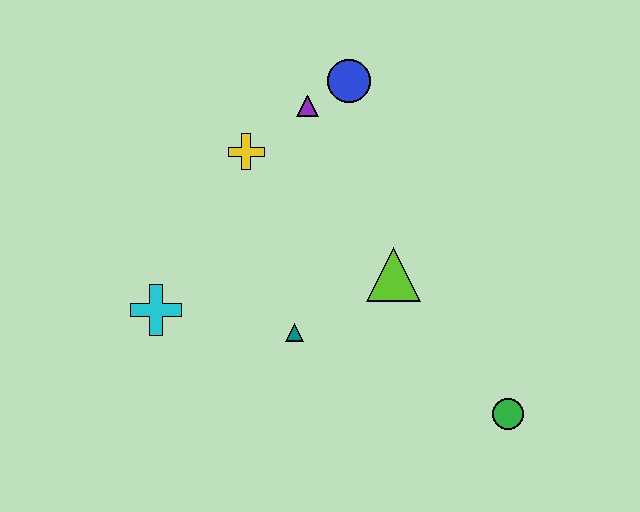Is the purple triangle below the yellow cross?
No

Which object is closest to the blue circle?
The purple triangle is closest to the blue circle.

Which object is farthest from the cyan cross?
The green circle is farthest from the cyan cross.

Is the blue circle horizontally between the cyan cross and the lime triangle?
Yes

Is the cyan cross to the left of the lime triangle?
Yes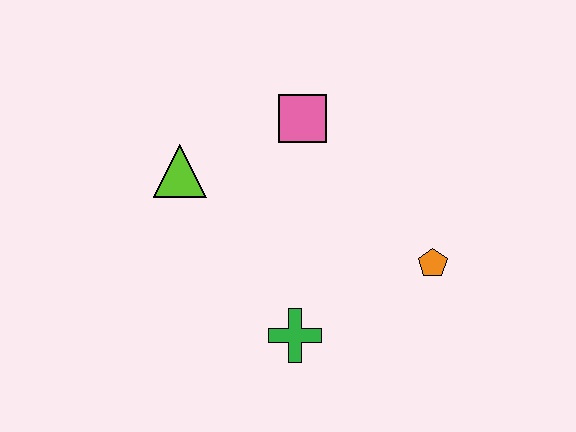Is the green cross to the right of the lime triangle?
Yes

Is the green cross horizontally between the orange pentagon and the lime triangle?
Yes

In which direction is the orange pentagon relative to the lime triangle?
The orange pentagon is to the right of the lime triangle.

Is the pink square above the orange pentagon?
Yes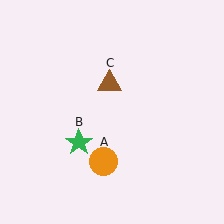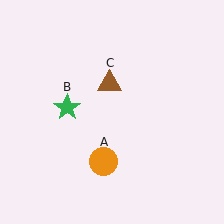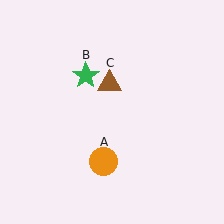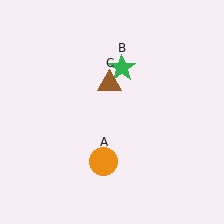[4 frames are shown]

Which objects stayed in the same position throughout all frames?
Orange circle (object A) and brown triangle (object C) remained stationary.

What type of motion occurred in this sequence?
The green star (object B) rotated clockwise around the center of the scene.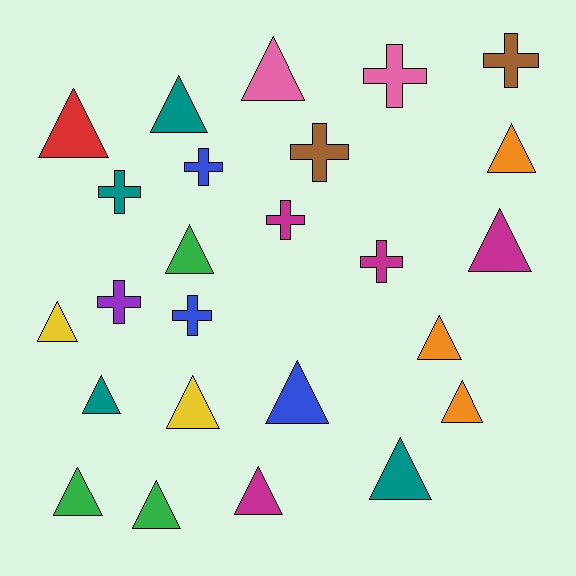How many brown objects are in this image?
There are 2 brown objects.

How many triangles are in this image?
There are 16 triangles.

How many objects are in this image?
There are 25 objects.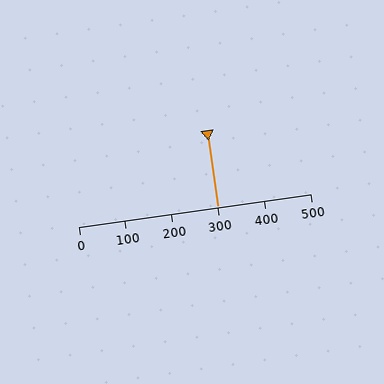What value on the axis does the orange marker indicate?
The marker indicates approximately 300.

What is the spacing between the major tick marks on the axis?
The major ticks are spaced 100 apart.